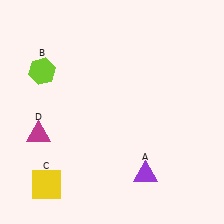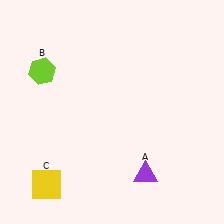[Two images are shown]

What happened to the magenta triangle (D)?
The magenta triangle (D) was removed in Image 2. It was in the bottom-left area of Image 1.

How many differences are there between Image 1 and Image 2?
There is 1 difference between the two images.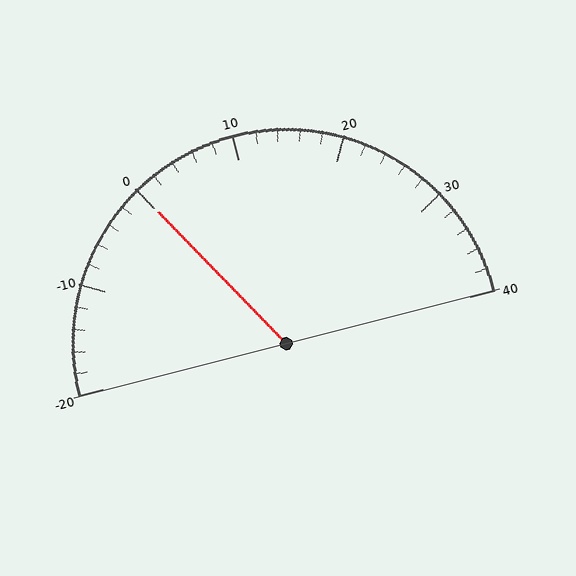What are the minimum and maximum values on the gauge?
The gauge ranges from -20 to 40.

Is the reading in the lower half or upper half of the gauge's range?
The reading is in the lower half of the range (-20 to 40).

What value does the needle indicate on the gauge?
The needle indicates approximately 0.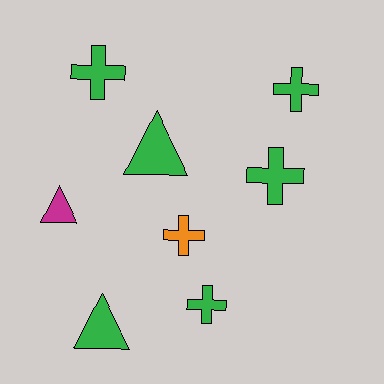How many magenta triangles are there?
There is 1 magenta triangle.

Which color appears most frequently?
Green, with 6 objects.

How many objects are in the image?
There are 8 objects.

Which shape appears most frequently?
Cross, with 5 objects.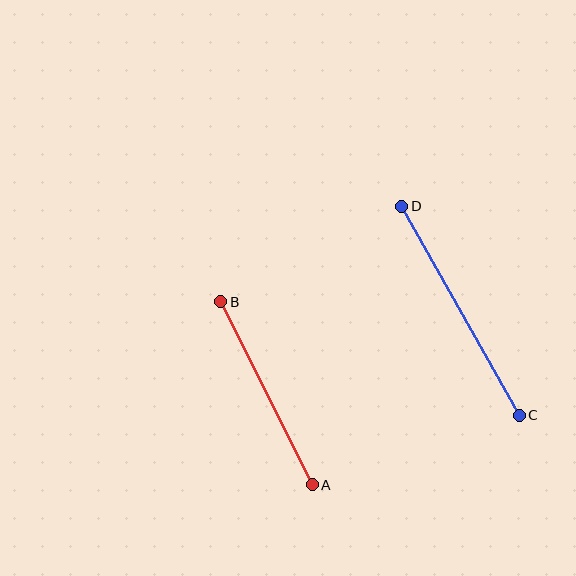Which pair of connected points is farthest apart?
Points C and D are farthest apart.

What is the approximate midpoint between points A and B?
The midpoint is at approximately (266, 393) pixels.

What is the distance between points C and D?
The distance is approximately 240 pixels.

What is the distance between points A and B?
The distance is approximately 205 pixels.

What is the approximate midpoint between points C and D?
The midpoint is at approximately (461, 311) pixels.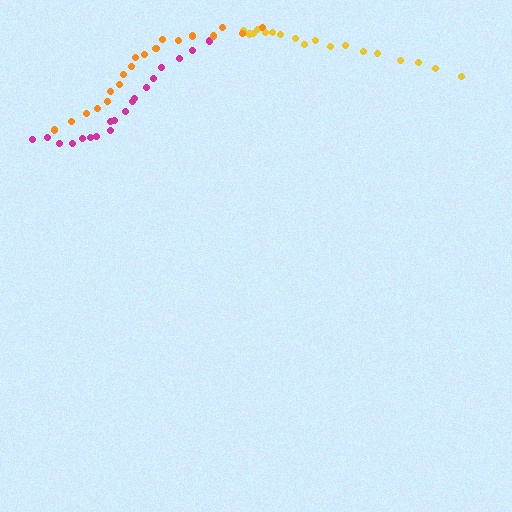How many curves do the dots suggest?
There are 3 distinct paths.